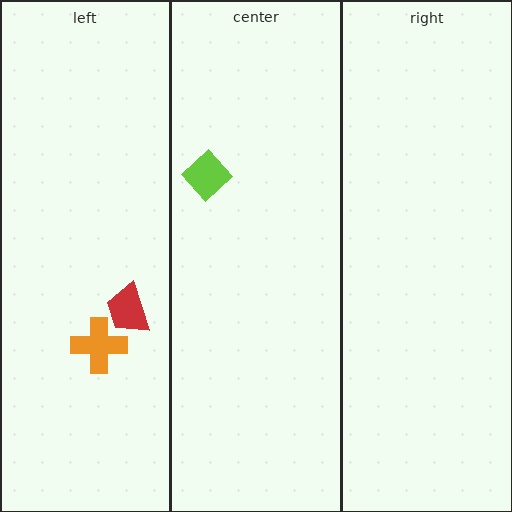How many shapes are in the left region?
2.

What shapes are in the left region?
The red trapezoid, the orange cross.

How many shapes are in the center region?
1.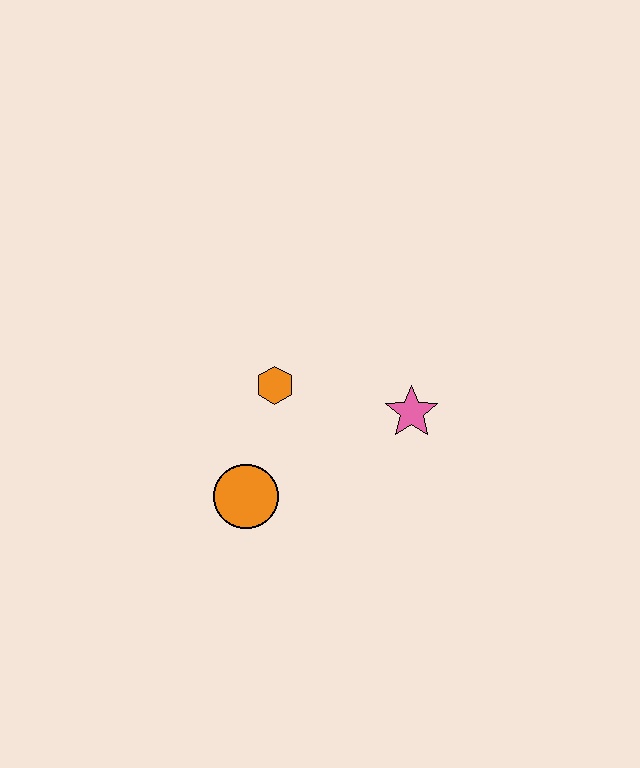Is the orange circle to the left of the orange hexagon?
Yes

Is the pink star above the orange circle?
Yes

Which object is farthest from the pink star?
The orange circle is farthest from the pink star.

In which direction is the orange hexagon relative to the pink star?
The orange hexagon is to the left of the pink star.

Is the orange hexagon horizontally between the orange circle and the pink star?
Yes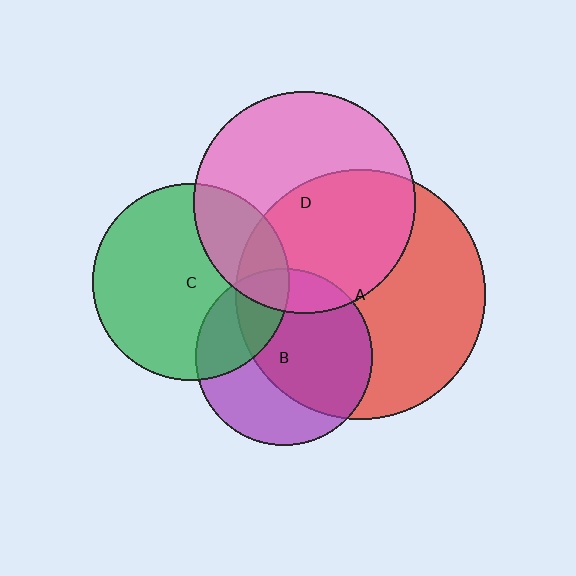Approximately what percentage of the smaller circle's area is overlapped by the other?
Approximately 25%.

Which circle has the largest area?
Circle A (red).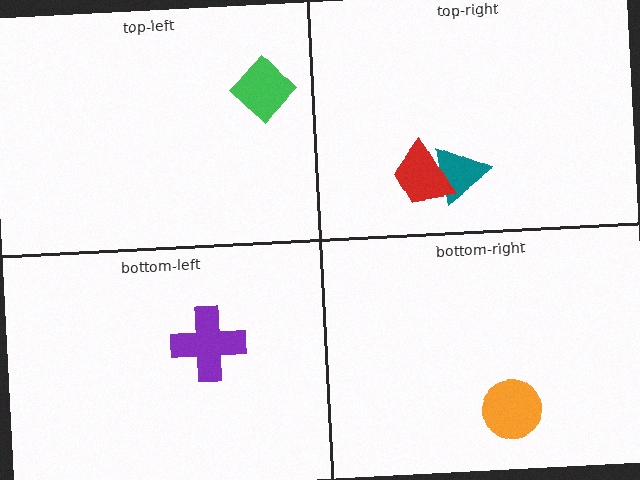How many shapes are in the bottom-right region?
1.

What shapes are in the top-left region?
The green diamond.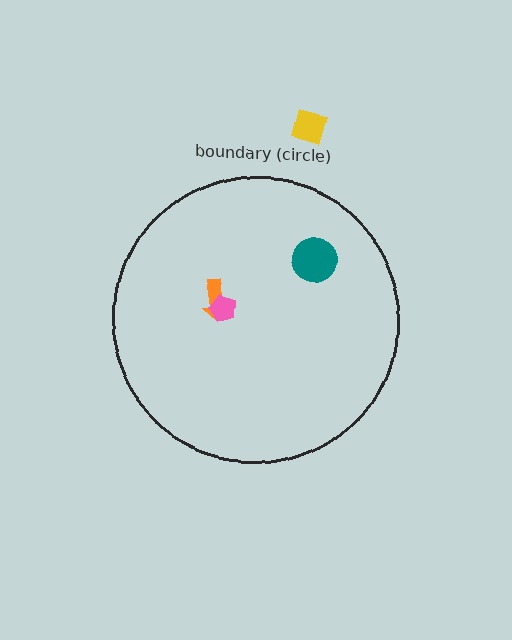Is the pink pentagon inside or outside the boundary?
Inside.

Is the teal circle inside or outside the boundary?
Inside.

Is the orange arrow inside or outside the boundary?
Inside.